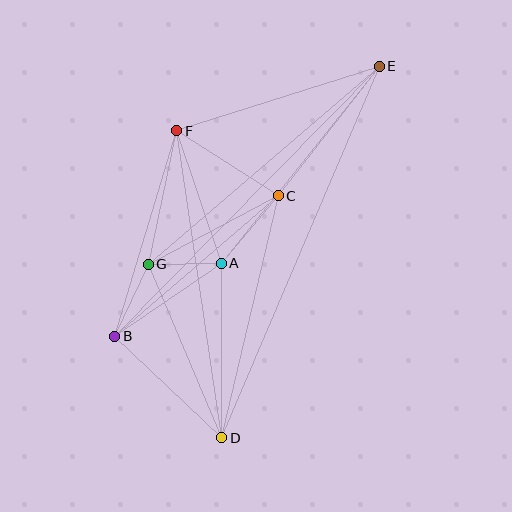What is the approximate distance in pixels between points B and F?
The distance between B and F is approximately 215 pixels.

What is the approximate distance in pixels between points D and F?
The distance between D and F is approximately 310 pixels.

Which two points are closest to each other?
Points A and G are closest to each other.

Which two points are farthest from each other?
Points D and E are farthest from each other.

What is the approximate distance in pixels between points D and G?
The distance between D and G is approximately 189 pixels.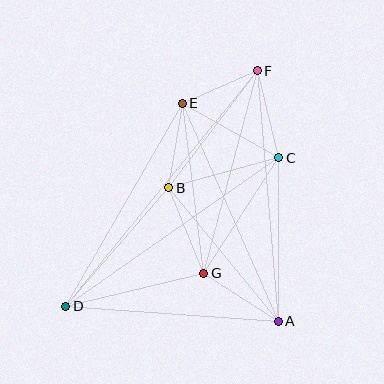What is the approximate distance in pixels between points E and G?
The distance between E and G is approximately 171 pixels.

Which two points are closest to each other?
Points E and F are closest to each other.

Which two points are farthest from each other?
Points D and F are farthest from each other.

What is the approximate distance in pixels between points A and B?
The distance between A and B is approximately 173 pixels.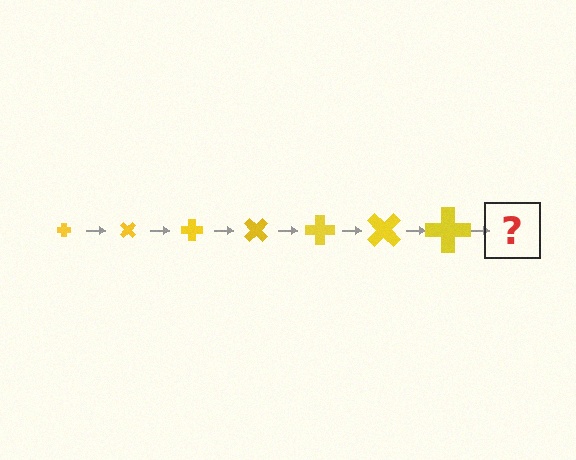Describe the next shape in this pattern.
It should be a cross, larger than the previous one and rotated 315 degrees from the start.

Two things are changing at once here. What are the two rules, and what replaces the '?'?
The two rules are that the cross grows larger each step and it rotates 45 degrees each step. The '?' should be a cross, larger than the previous one and rotated 315 degrees from the start.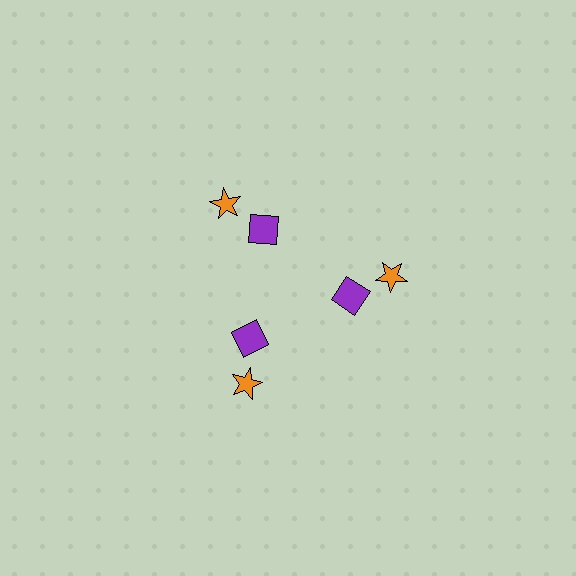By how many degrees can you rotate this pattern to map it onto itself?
The pattern maps onto itself every 120 degrees of rotation.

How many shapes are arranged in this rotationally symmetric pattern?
There are 6 shapes, arranged in 3 groups of 2.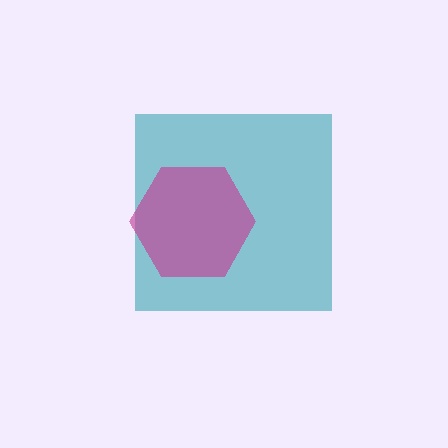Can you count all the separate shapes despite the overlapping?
Yes, there are 2 separate shapes.